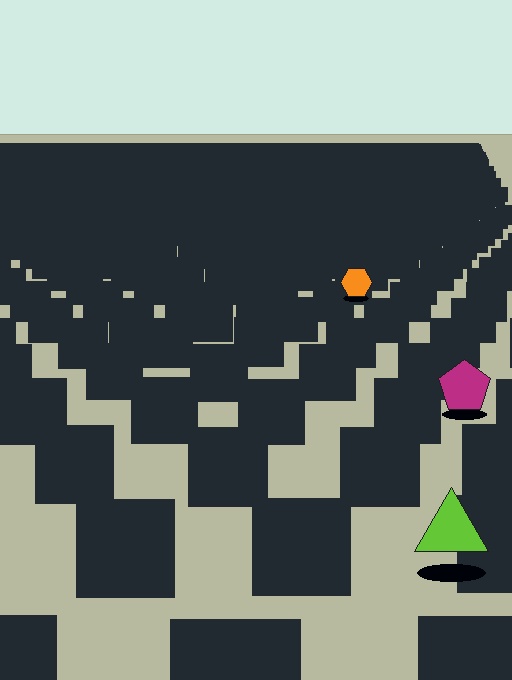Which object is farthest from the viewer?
The orange hexagon is farthest from the viewer. It appears smaller and the ground texture around it is denser.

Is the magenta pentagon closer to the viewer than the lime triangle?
No. The lime triangle is closer — you can tell from the texture gradient: the ground texture is coarser near it.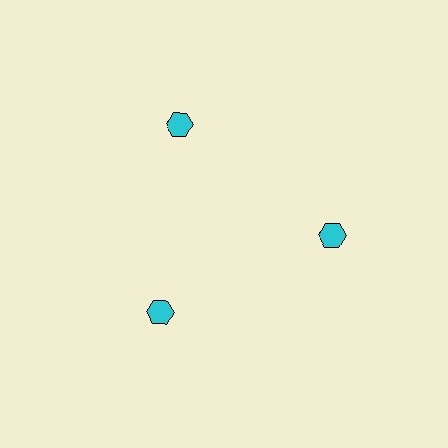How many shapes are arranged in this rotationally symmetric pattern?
There are 3 shapes, arranged in 3 groups of 1.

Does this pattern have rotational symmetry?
Yes, this pattern has 3-fold rotational symmetry. It looks the same after rotating 120 degrees around the center.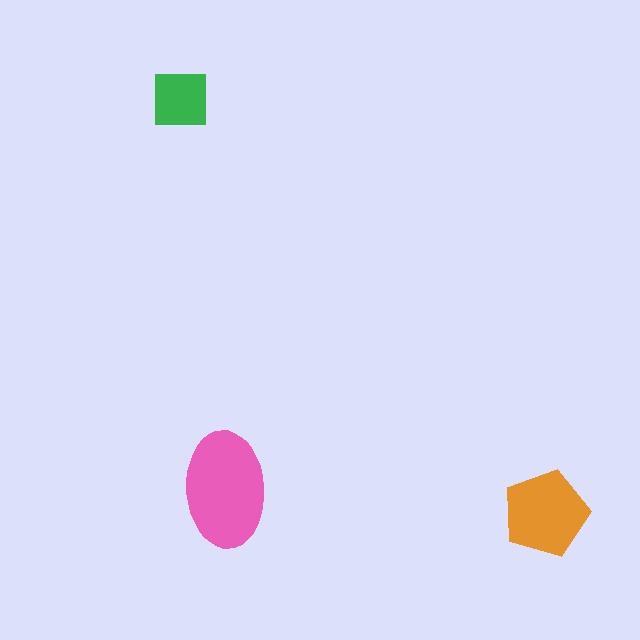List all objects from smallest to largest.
The green square, the orange pentagon, the pink ellipse.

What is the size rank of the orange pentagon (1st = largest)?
2nd.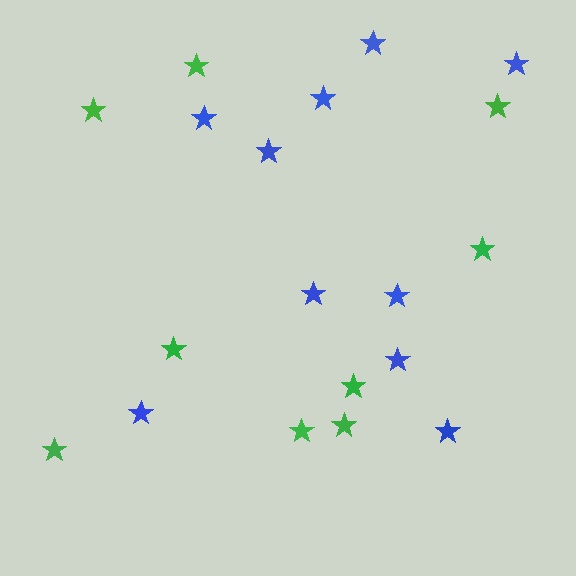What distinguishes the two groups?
There are 2 groups: one group of blue stars (10) and one group of green stars (9).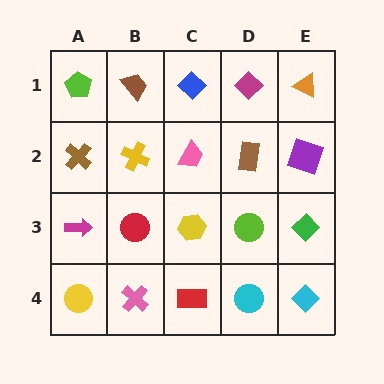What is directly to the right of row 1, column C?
A magenta diamond.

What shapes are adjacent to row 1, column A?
A brown cross (row 2, column A), a brown trapezoid (row 1, column B).